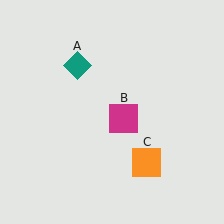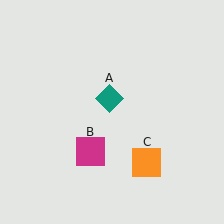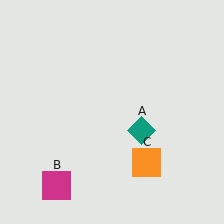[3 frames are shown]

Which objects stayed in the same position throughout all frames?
Orange square (object C) remained stationary.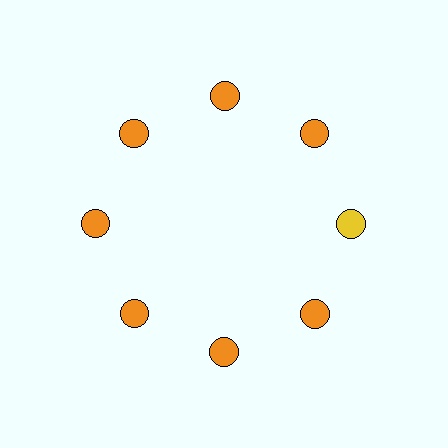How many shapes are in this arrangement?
There are 8 shapes arranged in a ring pattern.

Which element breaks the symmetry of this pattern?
The yellow circle at roughly the 3 o'clock position breaks the symmetry. All other shapes are orange circles.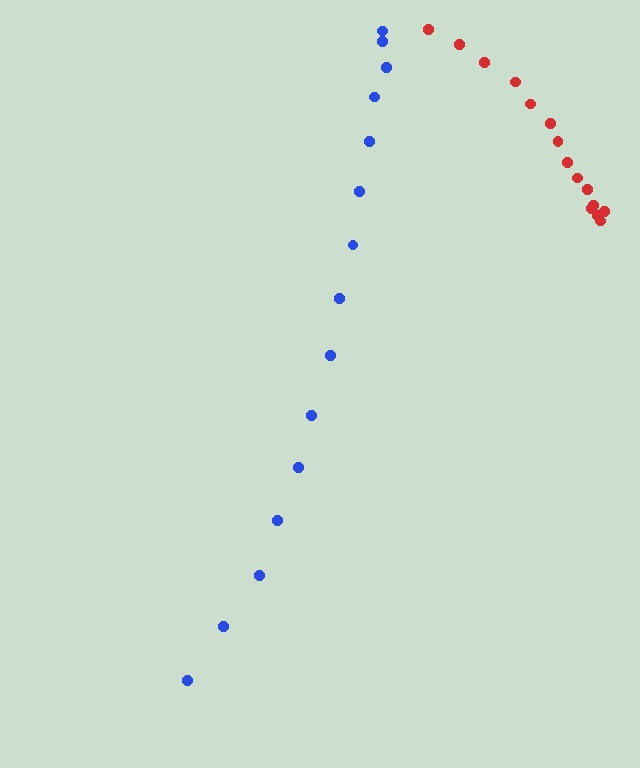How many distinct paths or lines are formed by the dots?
There are 2 distinct paths.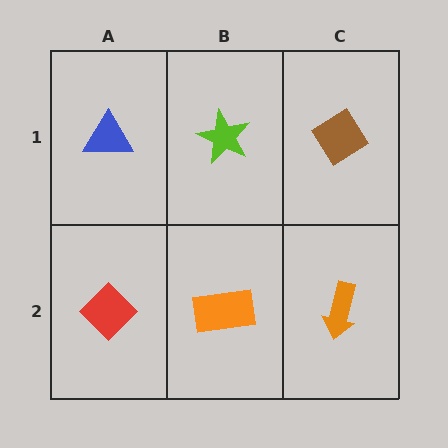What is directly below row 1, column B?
An orange rectangle.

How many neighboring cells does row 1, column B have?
3.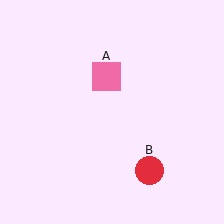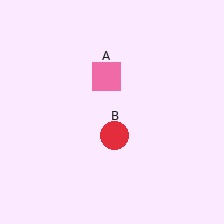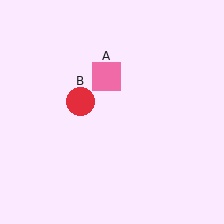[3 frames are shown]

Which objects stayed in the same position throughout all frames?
Pink square (object A) remained stationary.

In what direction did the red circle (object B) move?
The red circle (object B) moved up and to the left.